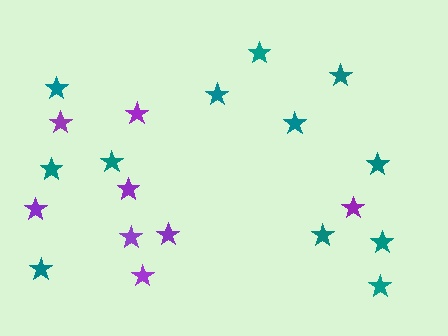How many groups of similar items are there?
There are 2 groups: one group of purple stars (8) and one group of teal stars (12).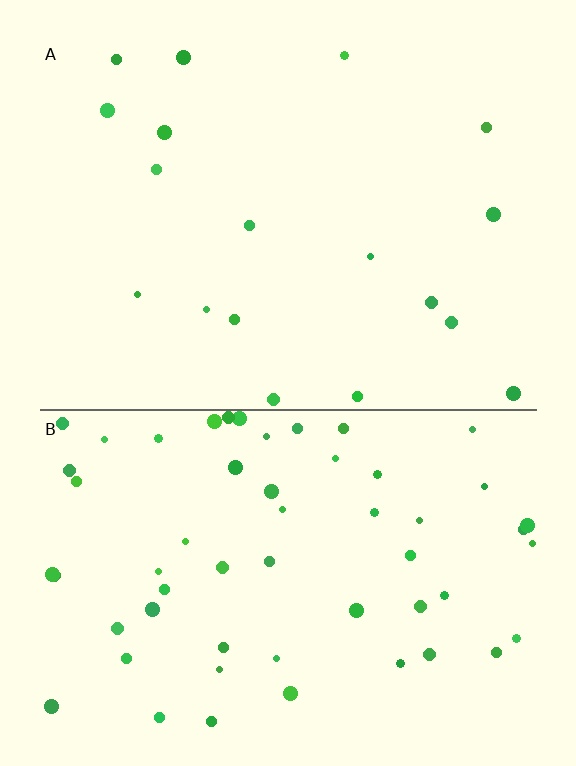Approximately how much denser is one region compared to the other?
Approximately 3.1× — region B over region A.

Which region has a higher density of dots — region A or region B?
B (the bottom).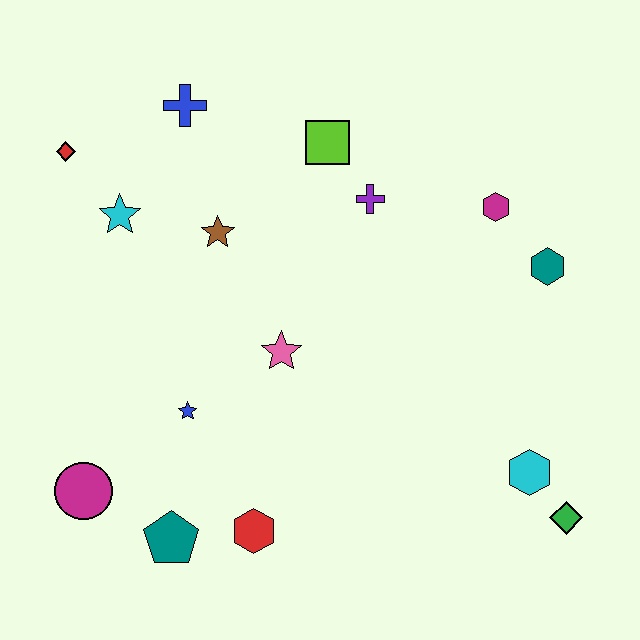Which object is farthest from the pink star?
The green diamond is farthest from the pink star.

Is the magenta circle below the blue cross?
Yes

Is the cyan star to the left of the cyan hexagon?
Yes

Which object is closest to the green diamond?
The cyan hexagon is closest to the green diamond.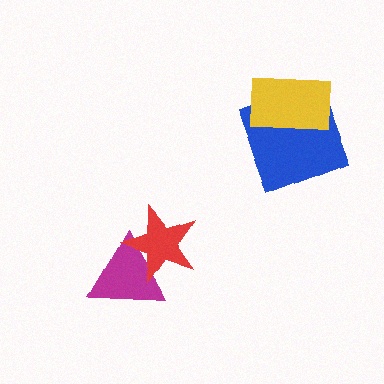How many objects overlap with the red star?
1 object overlaps with the red star.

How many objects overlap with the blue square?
1 object overlaps with the blue square.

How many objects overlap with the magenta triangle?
1 object overlaps with the magenta triangle.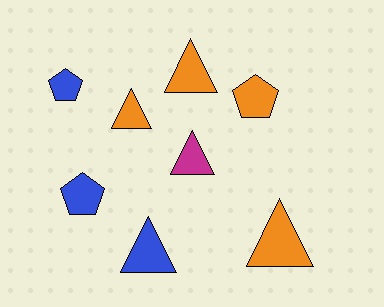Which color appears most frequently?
Orange, with 4 objects.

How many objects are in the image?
There are 8 objects.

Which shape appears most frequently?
Triangle, with 5 objects.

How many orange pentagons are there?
There is 1 orange pentagon.